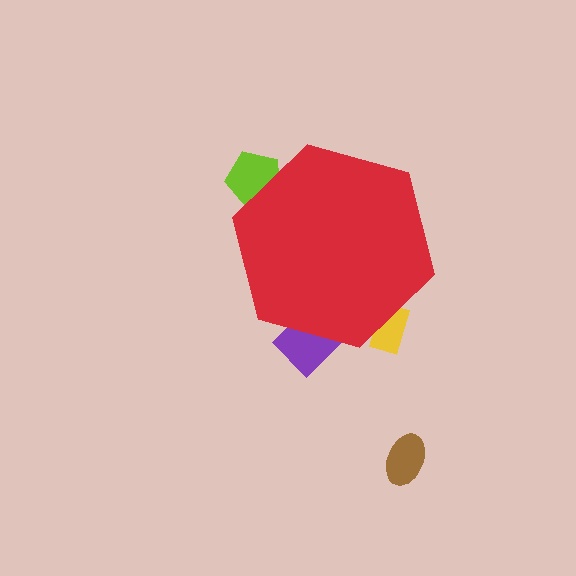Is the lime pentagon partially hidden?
Yes, the lime pentagon is partially hidden behind the red hexagon.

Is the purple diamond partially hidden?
Yes, the purple diamond is partially hidden behind the red hexagon.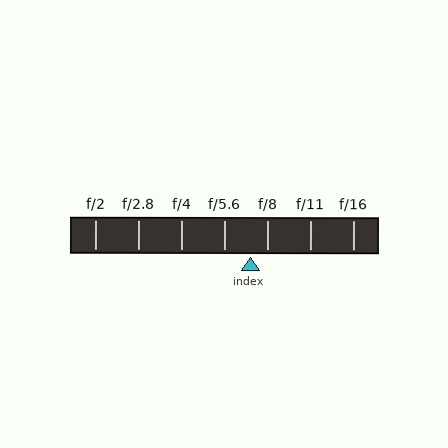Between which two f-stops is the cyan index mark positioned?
The index mark is between f/5.6 and f/8.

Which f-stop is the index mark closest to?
The index mark is closest to f/8.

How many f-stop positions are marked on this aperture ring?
There are 7 f-stop positions marked.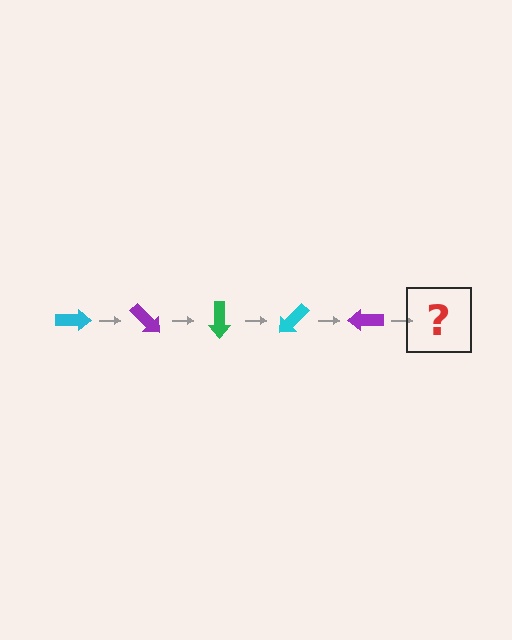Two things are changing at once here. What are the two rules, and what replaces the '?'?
The two rules are that it rotates 45 degrees each step and the color cycles through cyan, purple, and green. The '?' should be a green arrow, rotated 225 degrees from the start.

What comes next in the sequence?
The next element should be a green arrow, rotated 225 degrees from the start.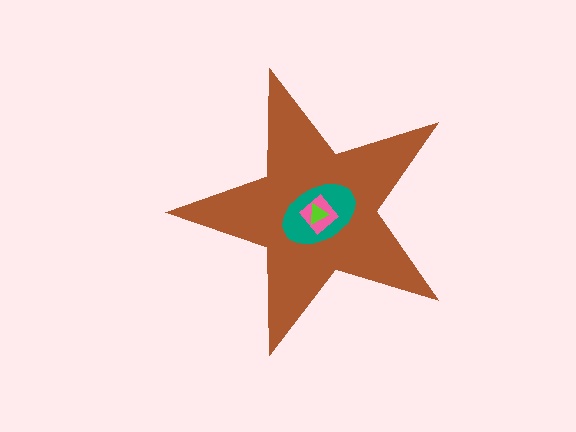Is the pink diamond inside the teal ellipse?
Yes.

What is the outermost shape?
The brown star.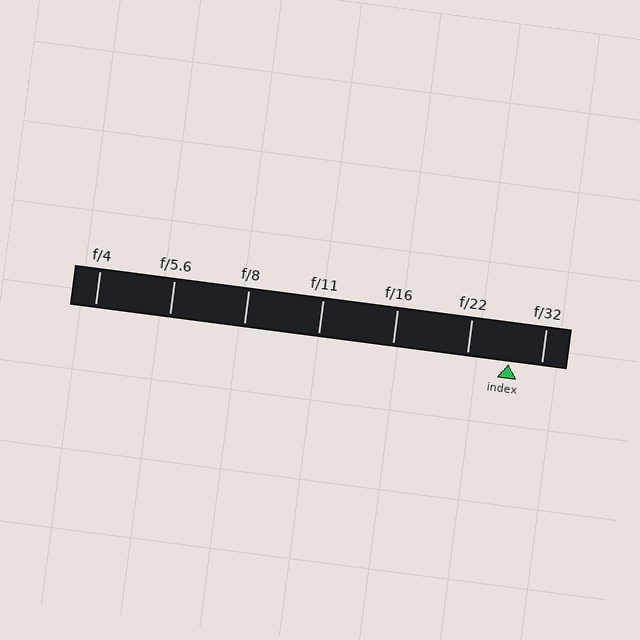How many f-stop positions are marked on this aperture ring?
There are 7 f-stop positions marked.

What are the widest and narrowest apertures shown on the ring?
The widest aperture shown is f/4 and the narrowest is f/32.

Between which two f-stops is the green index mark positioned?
The index mark is between f/22 and f/32.